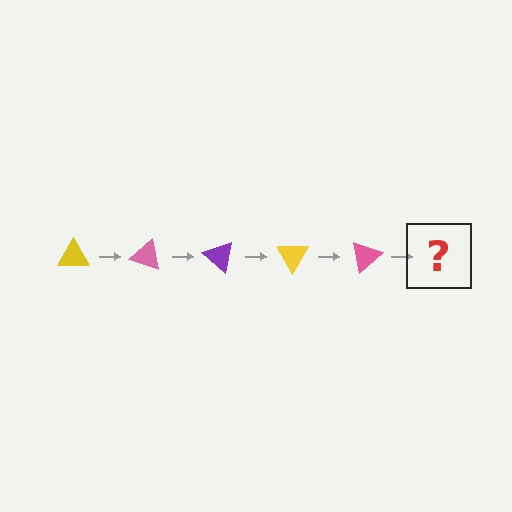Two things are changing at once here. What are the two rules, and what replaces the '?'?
The two rules are that it rotates 20 degrees each step and the color cycles through yellow, pink, and purple. The '?' should be a purple triangle, rotated 100 degrees from the start.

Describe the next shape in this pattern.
It should be a purple triangle, rotated 100 degrees from the start.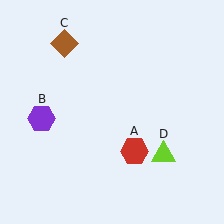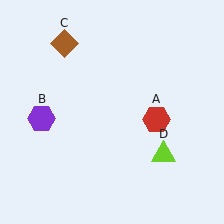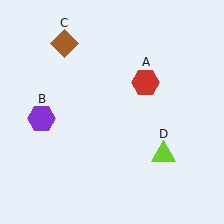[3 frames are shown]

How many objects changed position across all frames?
1 object changed position: red hexagon (object A).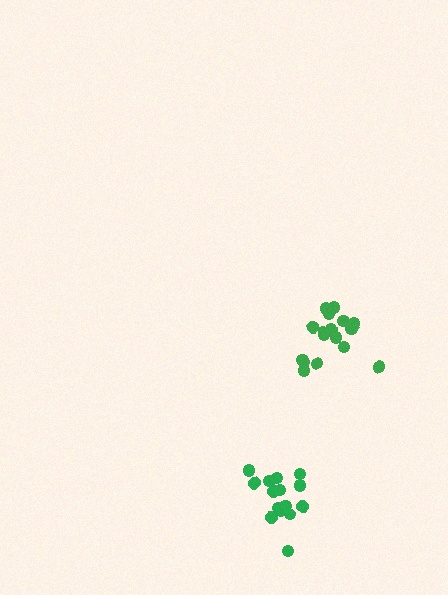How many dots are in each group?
Group 1: 15 dots, Group 2: 17 dots (32 total).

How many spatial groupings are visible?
There are 2 spatial groupings.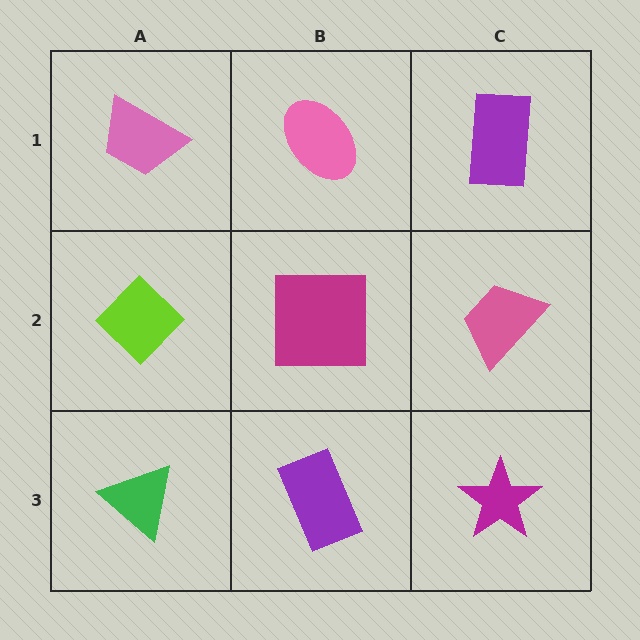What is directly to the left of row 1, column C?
A pink ellipse.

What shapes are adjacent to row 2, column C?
A purple rectangle (row 1, column C), a magenta star (row 3, column C), a magenta square (row 2, column B).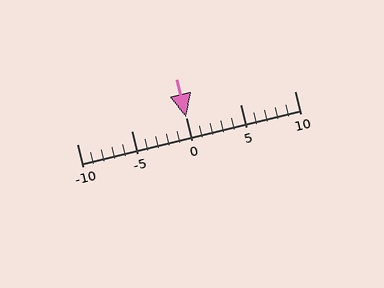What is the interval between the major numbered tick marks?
The major tick marks are spaced 5 units apart.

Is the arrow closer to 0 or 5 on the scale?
The arrow is closer to 0.